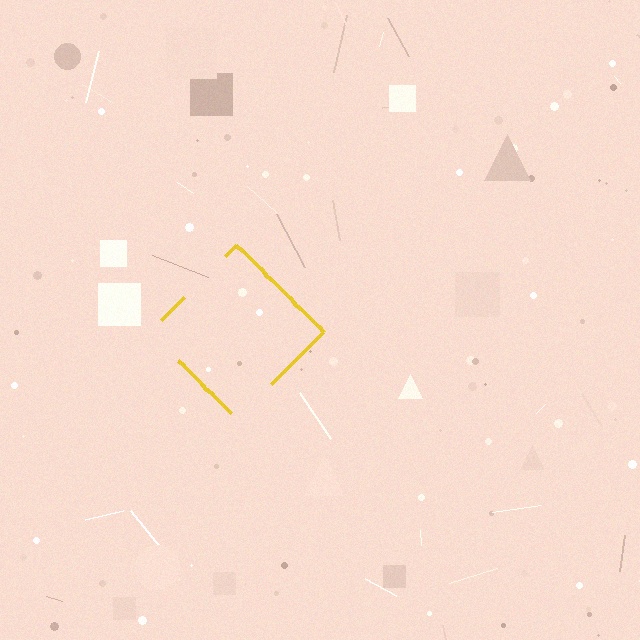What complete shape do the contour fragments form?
The contour fragments form a diamond.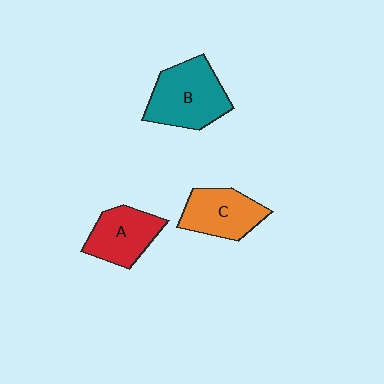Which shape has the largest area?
Shape B (teal).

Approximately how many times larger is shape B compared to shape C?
Approximately 1.3 times.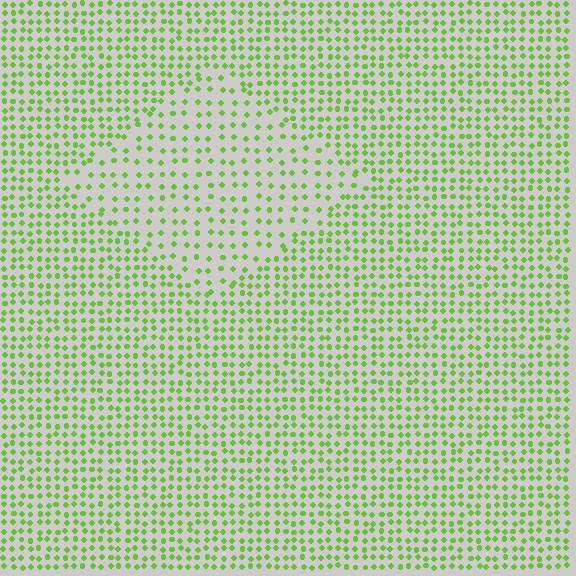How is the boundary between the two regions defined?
The boundary is defined by a change in element density (approximately 1.9x ratio). All elements are the same color, size, and shape.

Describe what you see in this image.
The image contains small lime elements arranged at two different densities. A diamond-shaped region is visible where the elements are less densely packed than the surrounding area.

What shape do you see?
I see a diamond.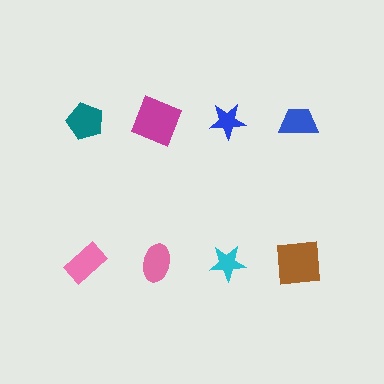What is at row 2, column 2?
A pink ellipse.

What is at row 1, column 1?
A teal pentagon.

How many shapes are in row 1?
4 shapes.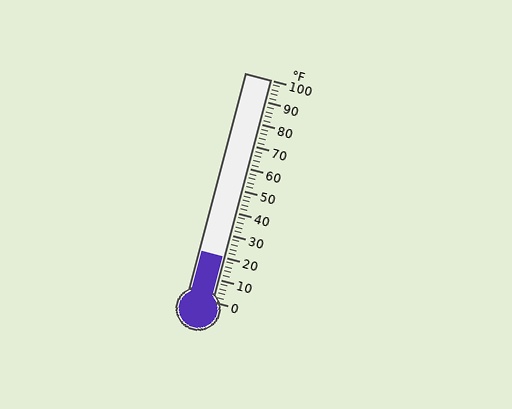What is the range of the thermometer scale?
The thermometer scale ranges from 0°F to 100°F.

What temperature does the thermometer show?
The thermometer shows approximately 20°F.